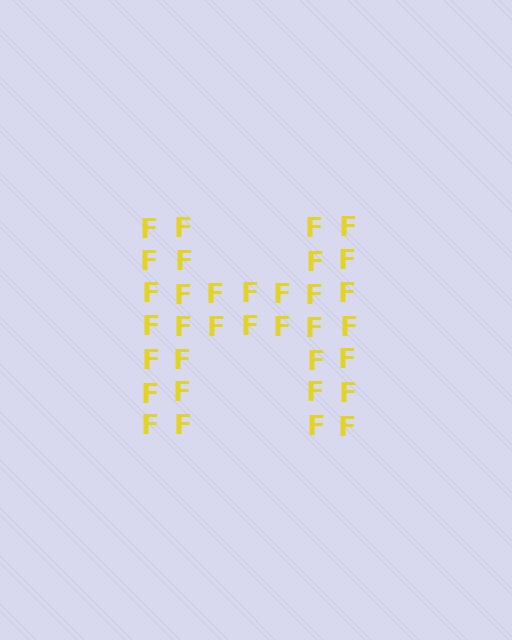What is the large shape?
The large shape is the letter H.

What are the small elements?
The small elements are letter F's.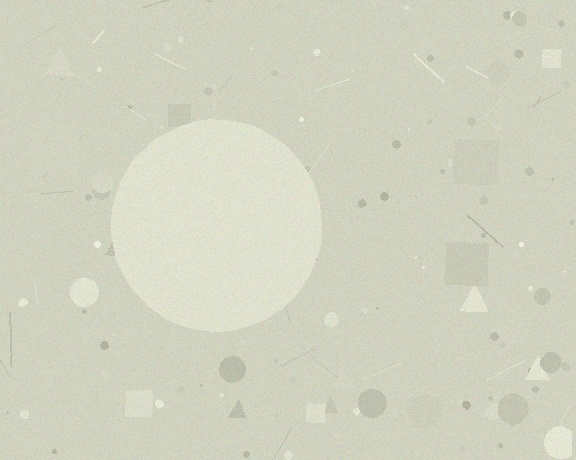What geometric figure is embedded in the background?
A circle is embedded in the background.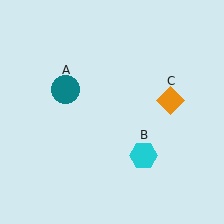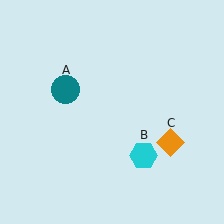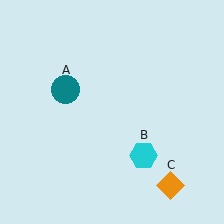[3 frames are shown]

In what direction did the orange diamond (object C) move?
The orange diamond (object C) moved down.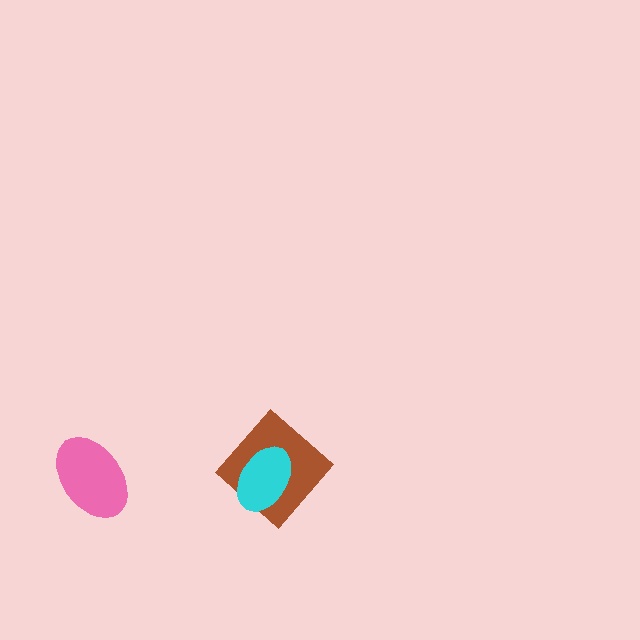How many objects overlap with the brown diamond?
1 object overlaps with the brown diamond.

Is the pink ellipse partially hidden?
No, no other shape covers it.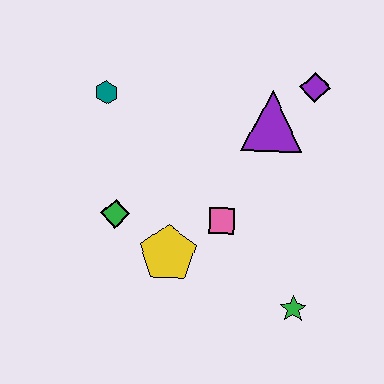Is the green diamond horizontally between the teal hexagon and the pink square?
Yes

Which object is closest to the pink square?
The yellow pentagon is closest to the pink square.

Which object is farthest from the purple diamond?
The green diamond is farthest from the purple diamond.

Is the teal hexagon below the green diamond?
No